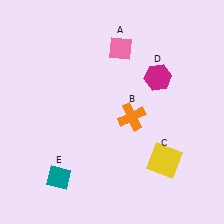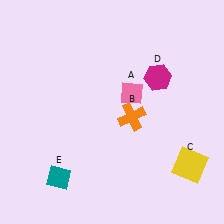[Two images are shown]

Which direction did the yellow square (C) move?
The yellow square (C) moved right.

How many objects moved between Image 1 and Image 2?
2 objects moved between the two images.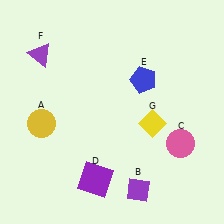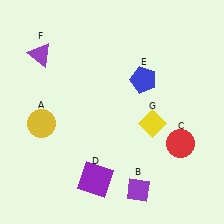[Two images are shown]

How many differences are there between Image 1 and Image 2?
There is 1 difference between the two images.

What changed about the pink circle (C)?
In Image 1, C is pink. In Image 2, it changed to red.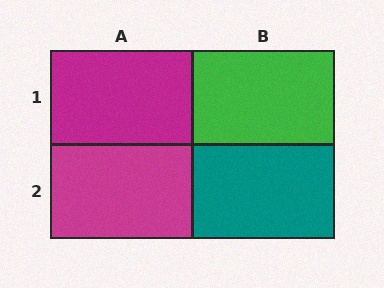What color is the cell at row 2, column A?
Magenta.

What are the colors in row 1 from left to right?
Magenta, green.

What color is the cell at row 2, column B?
Teal.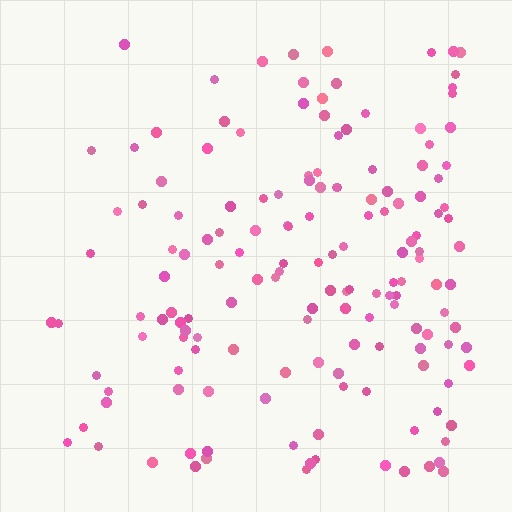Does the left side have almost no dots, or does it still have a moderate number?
Still a moderate number, just noticeably fewer than the right.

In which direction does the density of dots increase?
From left to right, with the right side densest.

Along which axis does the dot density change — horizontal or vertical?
Horizontal.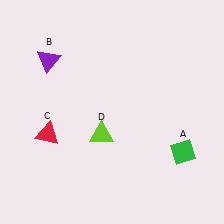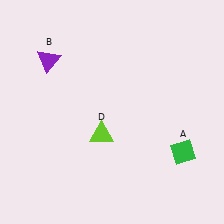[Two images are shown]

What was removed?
The red triangle (C) was removed in Image 2.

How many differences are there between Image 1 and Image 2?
There is 1 difference between the two images.